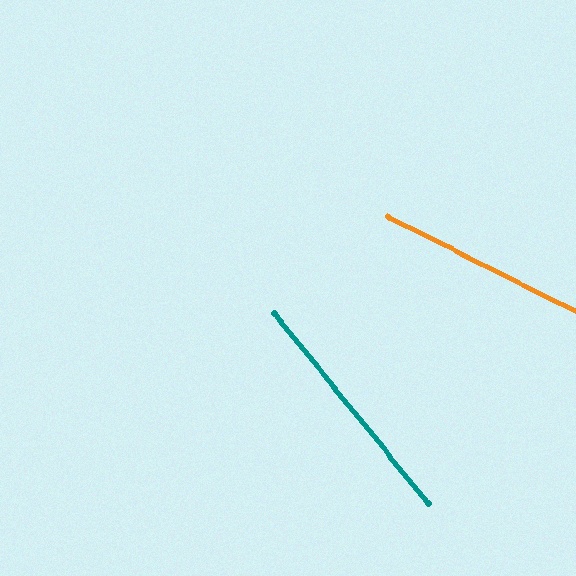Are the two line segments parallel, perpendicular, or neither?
Neither parallel nor perpendicular — they differ by about 24°.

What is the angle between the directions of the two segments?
Approximately 24 degrees.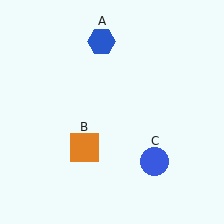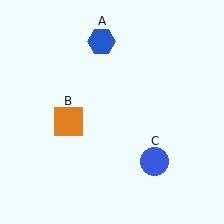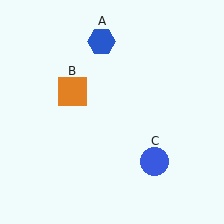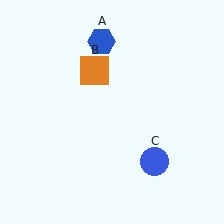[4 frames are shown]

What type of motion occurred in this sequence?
The orange square (object B) rotated clockwise around the center of the scene.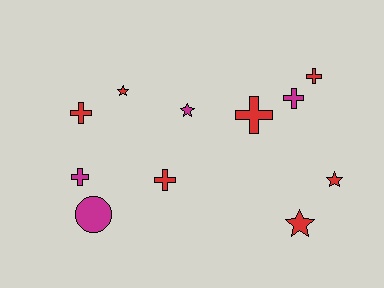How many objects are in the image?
There are 11 objects.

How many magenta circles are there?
There is 1 magenta circle.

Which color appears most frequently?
Red, with 7 objects.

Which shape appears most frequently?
Cross, with 6 objects.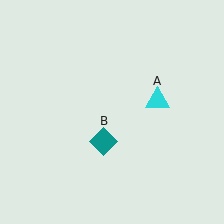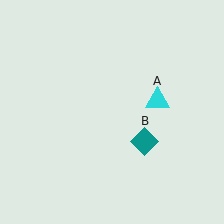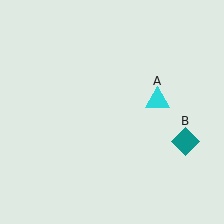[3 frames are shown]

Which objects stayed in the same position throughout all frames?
Cyan triangle (object A) remained stationary.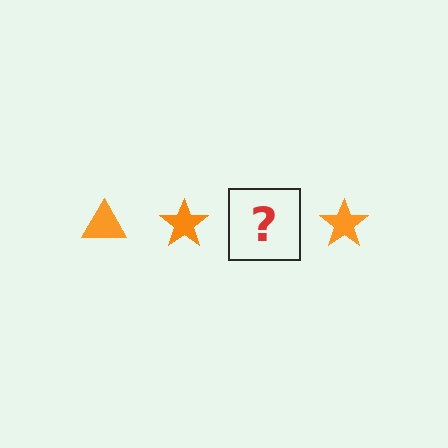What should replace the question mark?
The question mark should be replaced with an orange triangle.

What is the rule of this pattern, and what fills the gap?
The rule is that the pattern cycles through triangle, star shapes in orange. The gap should be filled with an orange triangle.